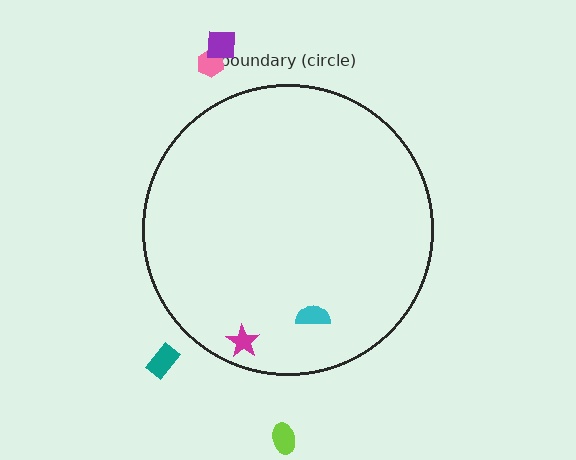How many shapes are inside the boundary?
2 inside, 4 outside.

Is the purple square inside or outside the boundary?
Outside.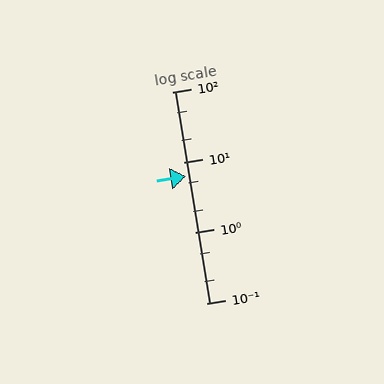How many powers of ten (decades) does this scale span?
The scale spans 3 decades, from 0.1 to 100.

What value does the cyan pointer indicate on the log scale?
The pointer indicates approximately 6.4.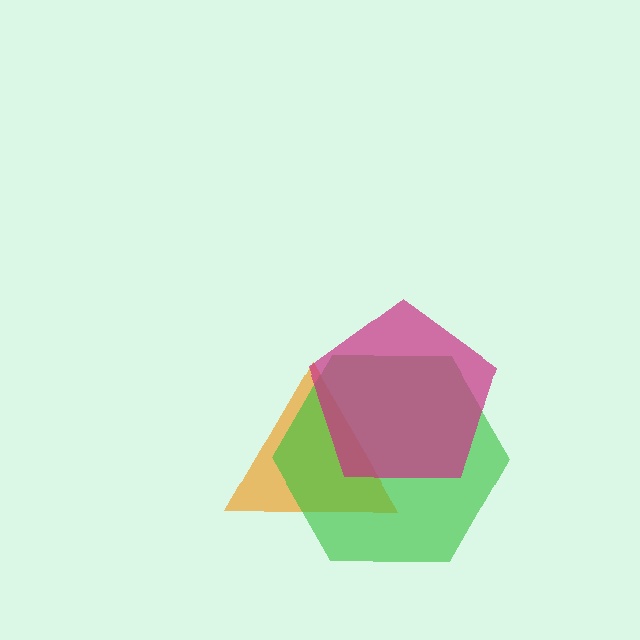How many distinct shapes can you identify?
There are 3 distinct shapes: an orange triangle, a green hexagon, a magenta pentagon.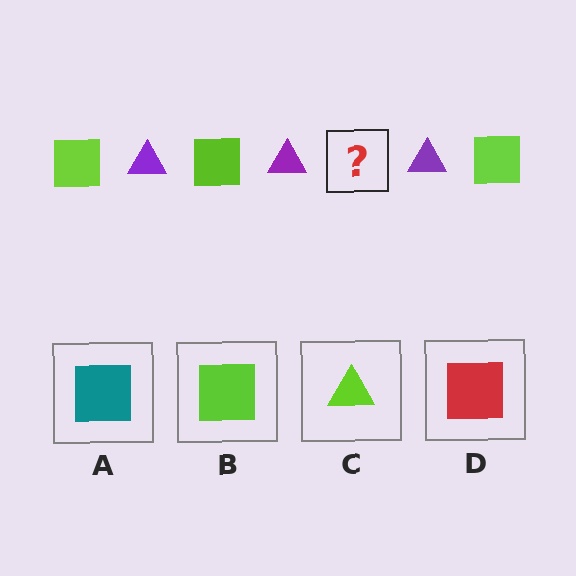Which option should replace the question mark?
Option B.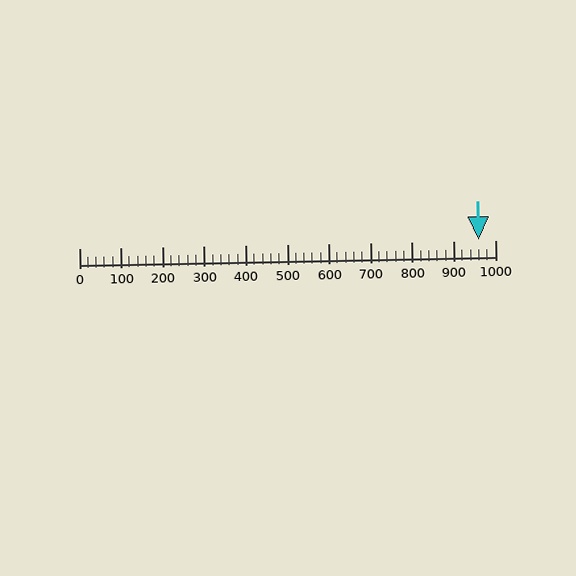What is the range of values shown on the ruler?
The ruler shows values from 0 to 1000.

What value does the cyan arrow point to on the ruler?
The cyan arrow points to approximately 960.